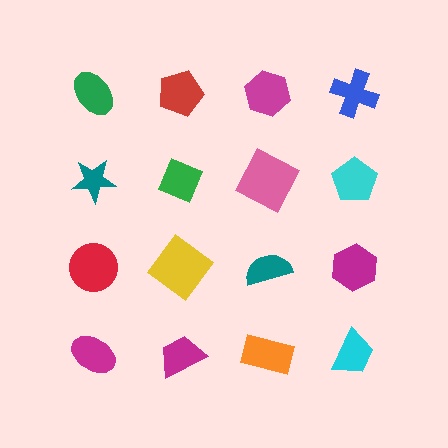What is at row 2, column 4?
A cyan pentagon.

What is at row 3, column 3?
A teal semicircle.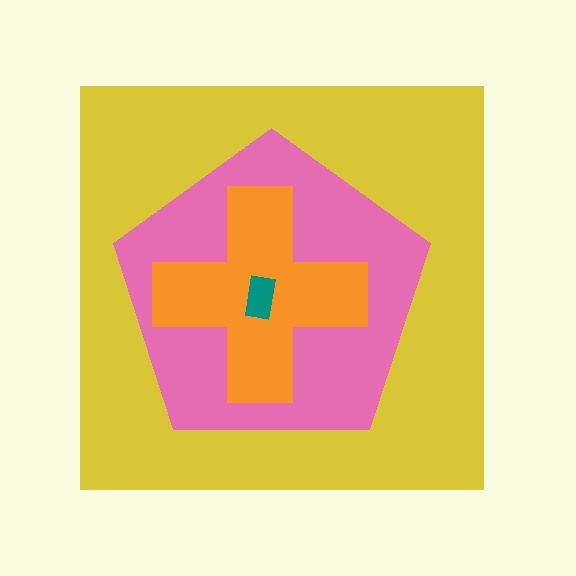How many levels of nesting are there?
4.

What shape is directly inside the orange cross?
The teal rectangle.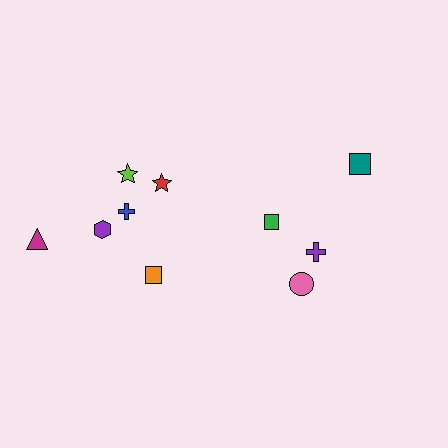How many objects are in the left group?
There are 6 objects.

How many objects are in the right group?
There are 4 objects.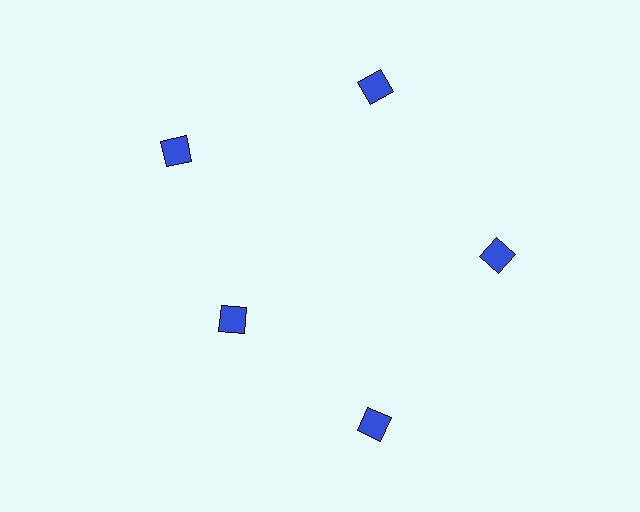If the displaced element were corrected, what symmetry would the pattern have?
It would have 5-fold rotational symmetry — the pattern would map onto itself every 72 degrees.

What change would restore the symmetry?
The symmetry would be restored by moving it outward, back onto the ring so that all 5 diamonds sit at equal angles and equal distance from the center.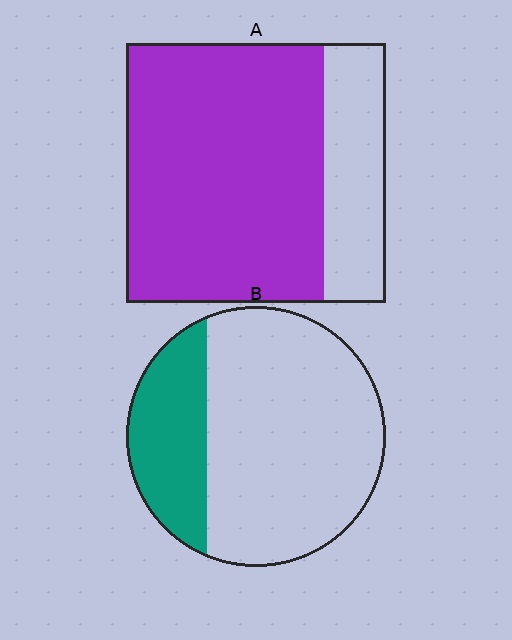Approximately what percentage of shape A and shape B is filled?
A is approximately 75% and B is approximately 25%.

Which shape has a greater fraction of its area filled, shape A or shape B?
Shape A.